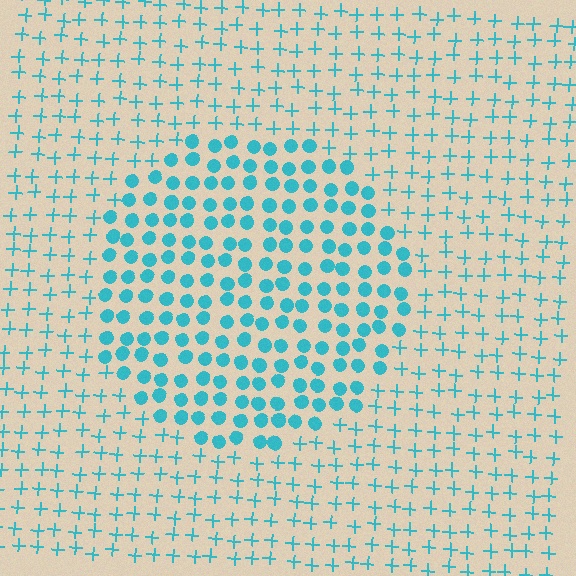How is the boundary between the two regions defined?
The boundary is defined by a change in element shape: circles inside vs. plus signs outside. All elements share the same color and spacing.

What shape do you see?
I see a circle.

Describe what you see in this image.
The image is filled with small cyan elements arranged in a uniform grid. A circle-shaped region contains circles, while the surrounding area contains plus signs. The boundary is defined purely by the change in element shape.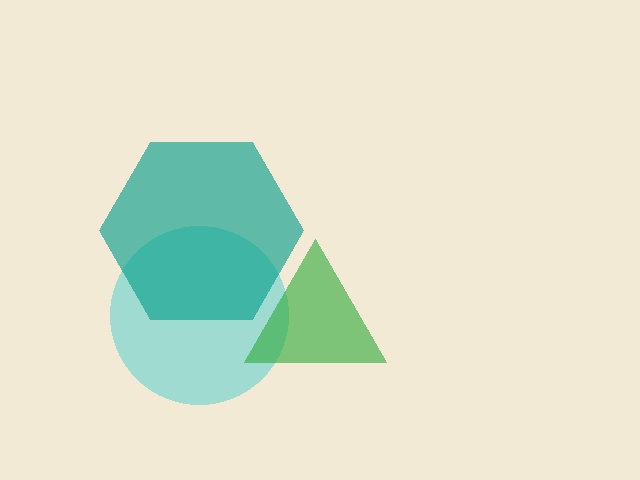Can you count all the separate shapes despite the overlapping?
Yes, there are 3 separate shapes.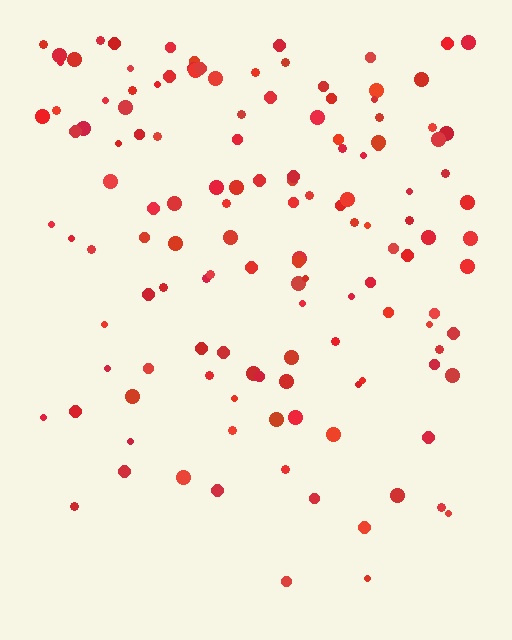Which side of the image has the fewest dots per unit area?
The bottom.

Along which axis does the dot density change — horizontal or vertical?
Vertical.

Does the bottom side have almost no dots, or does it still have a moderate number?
Still a moderate number, just noticeably fewer than the top.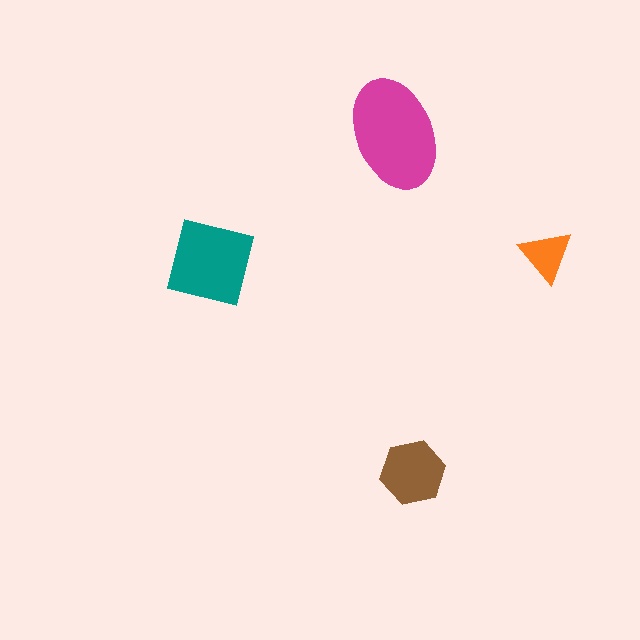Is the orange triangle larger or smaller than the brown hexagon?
Smaller.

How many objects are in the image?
There are 4 objects in the image.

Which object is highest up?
The magenta ellipse is topmost.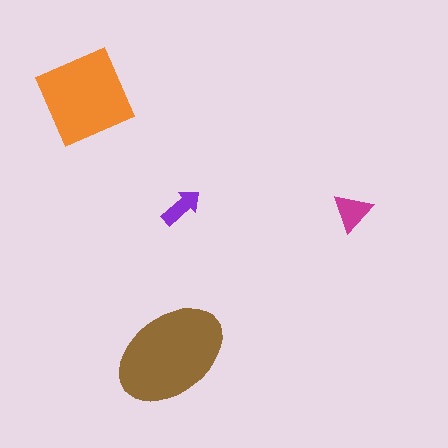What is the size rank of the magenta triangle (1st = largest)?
3rd.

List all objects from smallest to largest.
The purple arrow, the magenta triangle, the orange square, the brown ellipse.